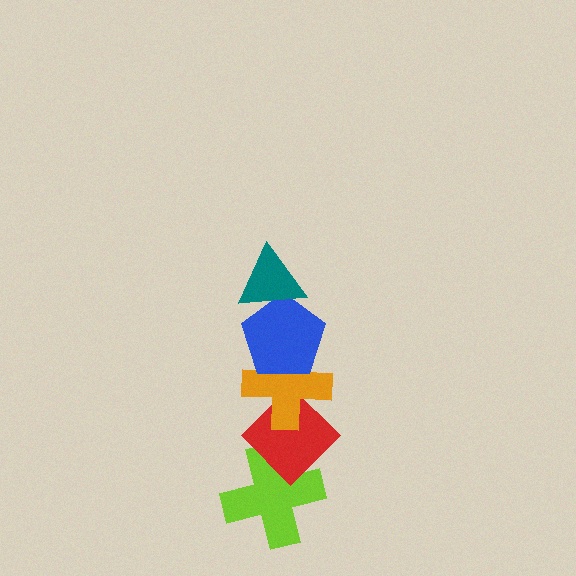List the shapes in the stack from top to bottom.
From top to bottom: the teal triangle, the blue pentagon, the orange cross, the red diamond, the lime cross.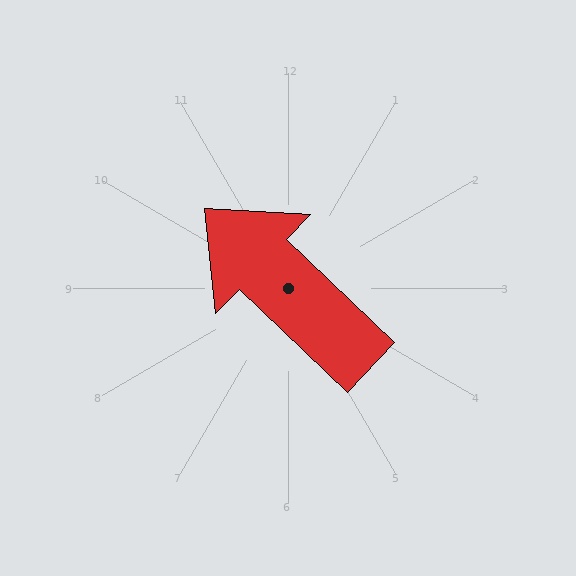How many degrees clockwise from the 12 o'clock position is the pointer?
Approximately 314 degrees.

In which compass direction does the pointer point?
Northwest.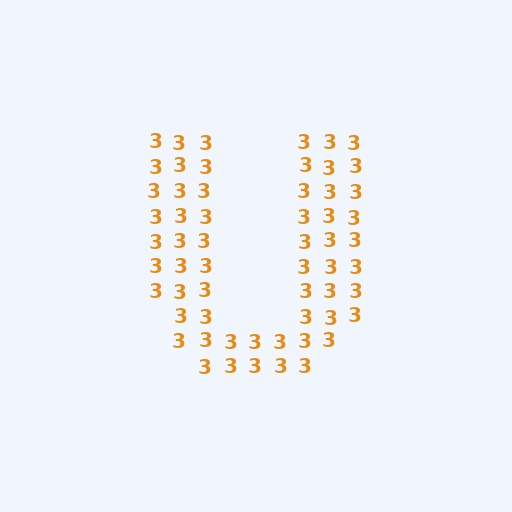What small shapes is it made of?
It is made of small digit 3's.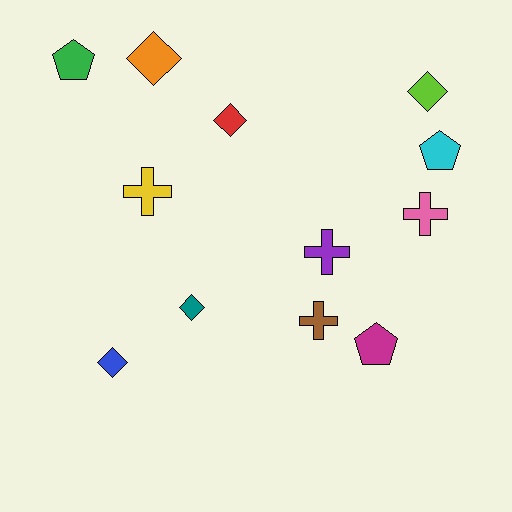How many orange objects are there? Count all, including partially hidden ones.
There is 1 orange object.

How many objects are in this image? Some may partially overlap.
There are 12 objects.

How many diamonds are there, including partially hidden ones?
There are 5 diamonds.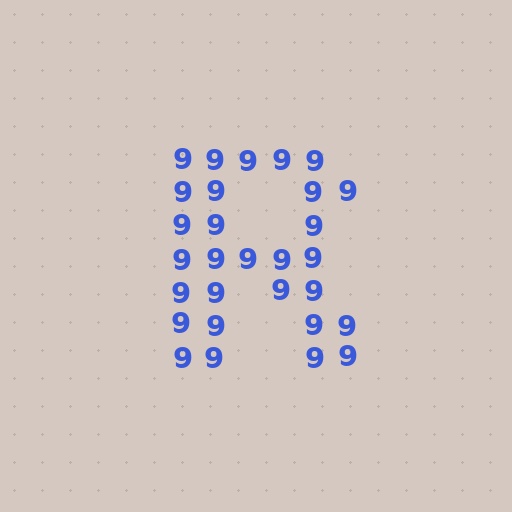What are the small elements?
The small elements are digit 9's.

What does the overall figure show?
The overall figure shows the letter R.